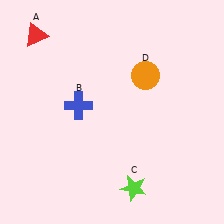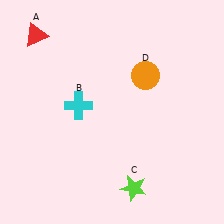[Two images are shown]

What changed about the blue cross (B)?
In Image 1, B is blue. In Image 2, it changed to cyan.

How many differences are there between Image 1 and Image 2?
There is 1 difference between the two images.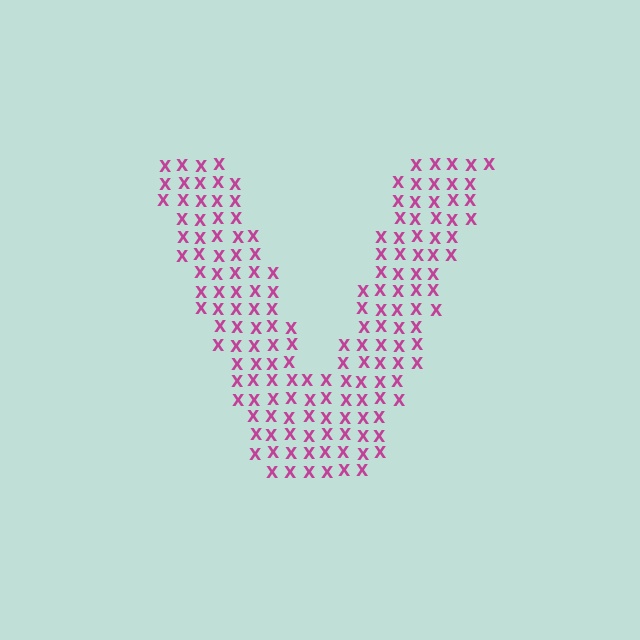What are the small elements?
The small elements are letter X's.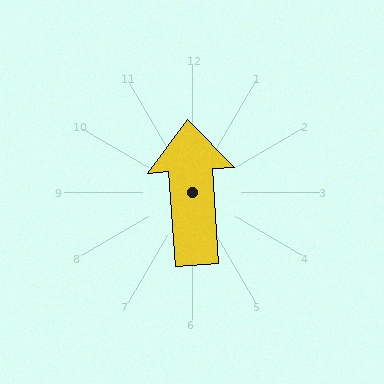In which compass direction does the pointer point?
North.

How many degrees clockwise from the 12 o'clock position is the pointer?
Approximately 356 degrees.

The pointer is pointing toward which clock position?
Roughly 12 o'clock.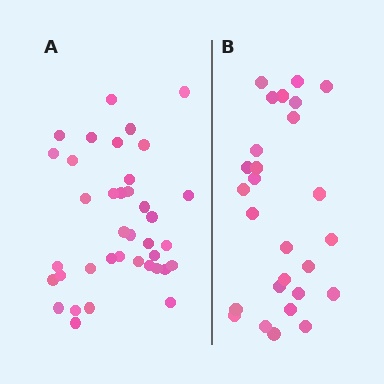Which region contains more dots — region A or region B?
Region A (the left region) has more dots.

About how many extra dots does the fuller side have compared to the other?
Region A has roughly 12 or so more dots than region B.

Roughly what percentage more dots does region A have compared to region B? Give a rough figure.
About 40% more.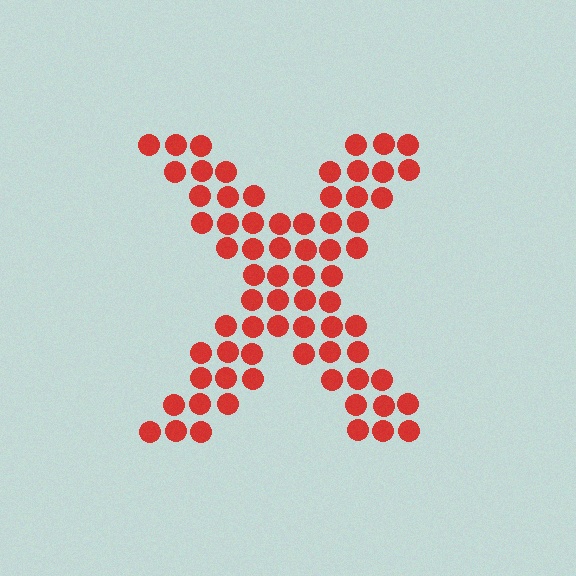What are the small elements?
The small elements are circles.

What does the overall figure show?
The overall figure shows the letter X.